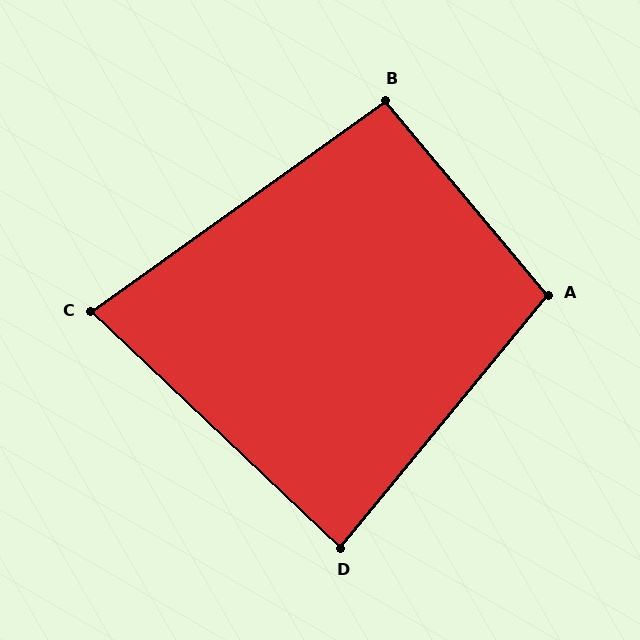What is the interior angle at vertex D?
Approximately 86 degrees (approximately right).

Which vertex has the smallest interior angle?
C, at approximately 79 degrees.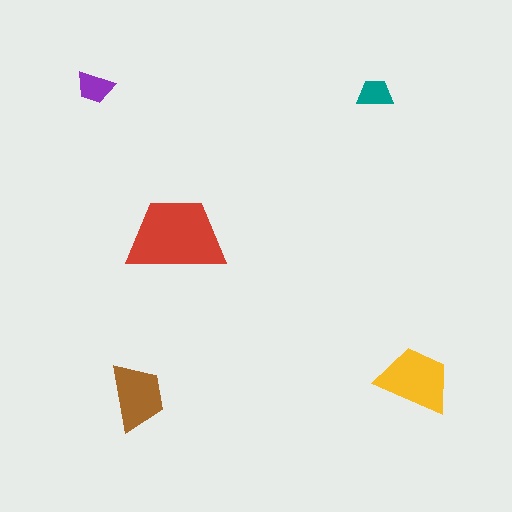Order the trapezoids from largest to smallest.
the red one, the yellow one, the brown one, the purple one, the teal one.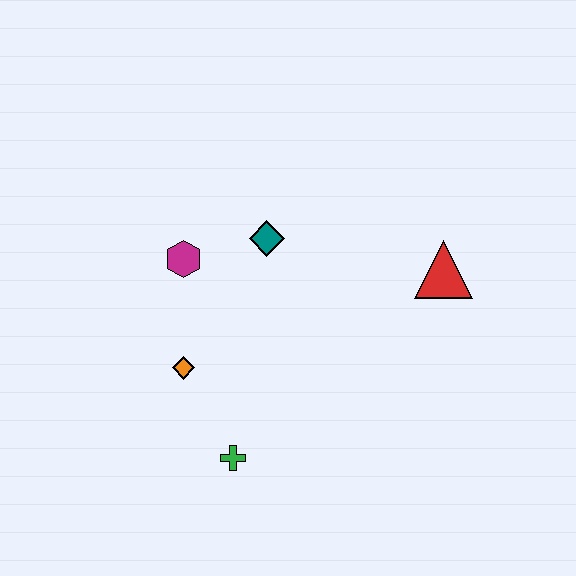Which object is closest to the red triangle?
The teal diamond is closest to the red triangle.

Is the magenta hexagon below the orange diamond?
No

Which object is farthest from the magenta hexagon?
The red triangle is farthest from the magenta hexagon.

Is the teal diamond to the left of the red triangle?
Yes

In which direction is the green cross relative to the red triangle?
The green cross is to the left of the red triangle.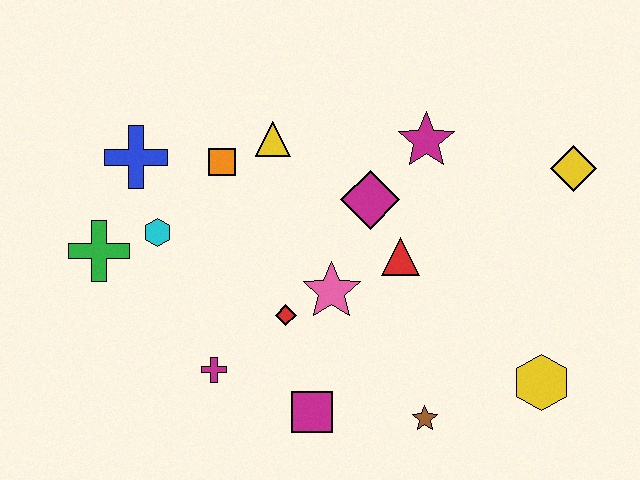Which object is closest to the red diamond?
The pink star is closest to the red diamond.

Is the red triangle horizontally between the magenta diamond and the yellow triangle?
No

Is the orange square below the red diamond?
No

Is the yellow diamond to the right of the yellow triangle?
Yes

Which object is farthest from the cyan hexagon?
The yellow diamond is farthest from the cyan hexagon.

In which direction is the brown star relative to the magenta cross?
The brown star is to the right of the magenta cross.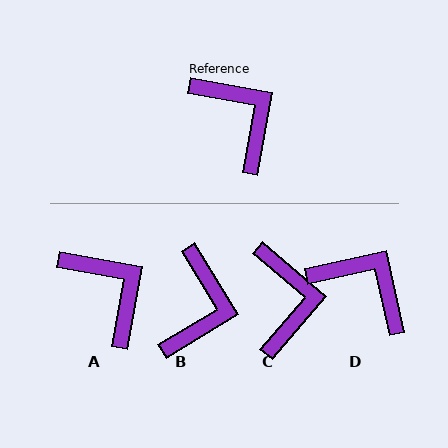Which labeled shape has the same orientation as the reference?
A.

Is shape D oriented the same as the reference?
No, it is off by about 23 degrees.